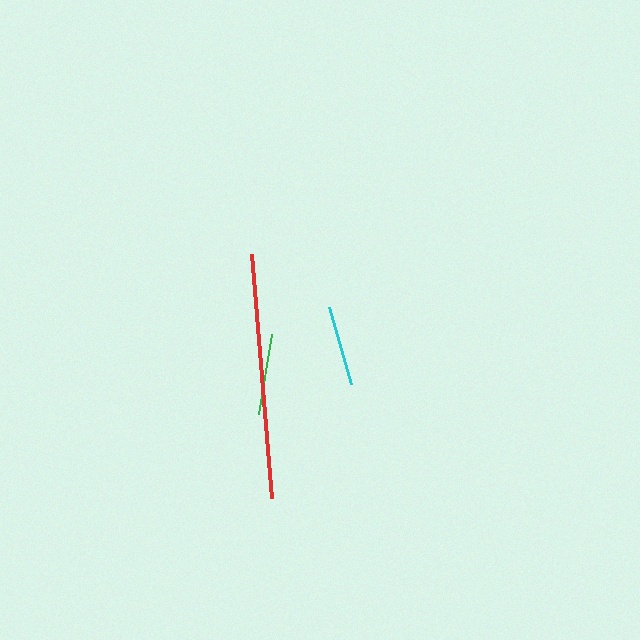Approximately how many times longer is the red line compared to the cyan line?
The red line is approximately 3.0 times the length of the cyan line.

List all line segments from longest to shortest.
From longest to shortest: red, cyan, green.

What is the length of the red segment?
The red segment is approximately 244 pixels long.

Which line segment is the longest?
The red line is the longest at approximately 244 pixels.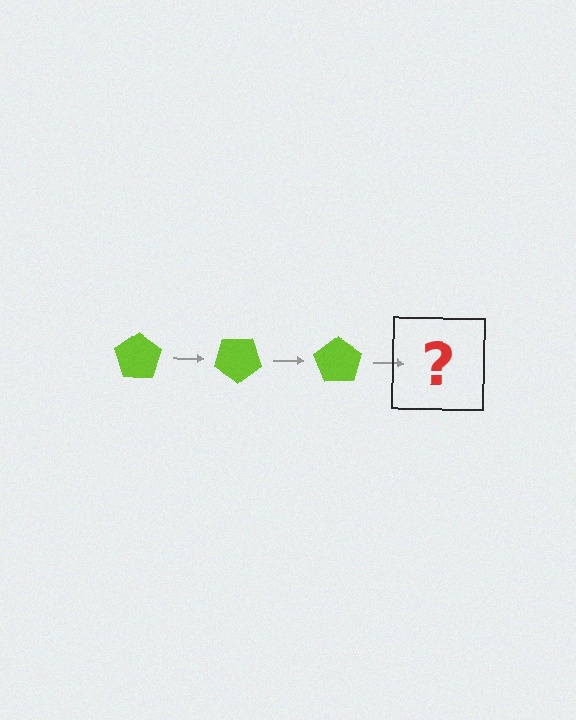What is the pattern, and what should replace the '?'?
The pattern is that the pentagon rotates 35 degrees each step. The '?' should be a lime pentagon rotated 105 degrees.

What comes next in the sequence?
The next element should be a lime pentagon rotated 105 degrees.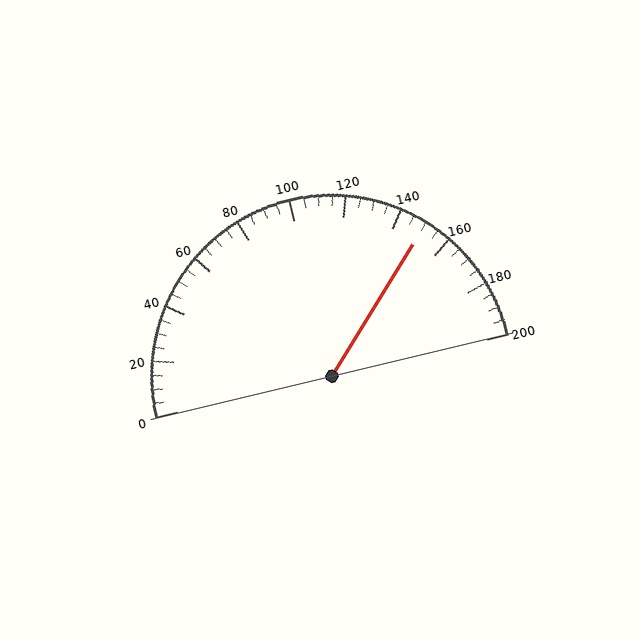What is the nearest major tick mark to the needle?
The nearest major tick mark is 160.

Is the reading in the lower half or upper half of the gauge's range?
The reading is in the upper half of the range (0 to 200).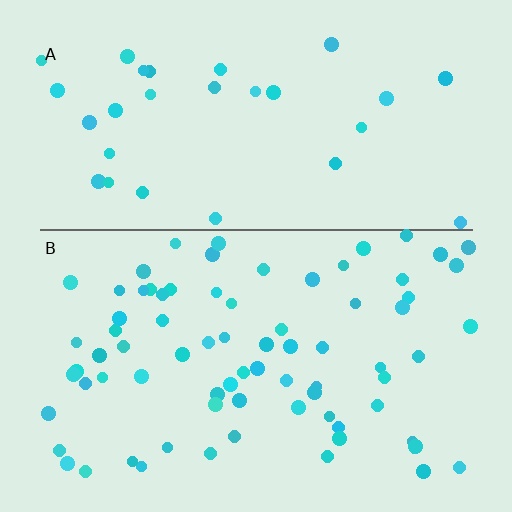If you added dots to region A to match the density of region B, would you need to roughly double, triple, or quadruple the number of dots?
Approximately triple.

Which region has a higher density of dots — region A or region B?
B (the bottom).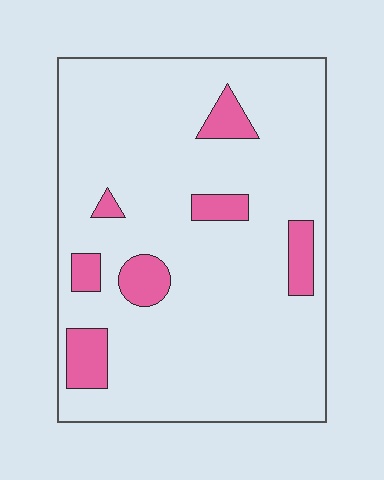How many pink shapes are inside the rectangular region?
7.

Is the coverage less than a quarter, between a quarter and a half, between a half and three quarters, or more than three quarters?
Less than a quarter.